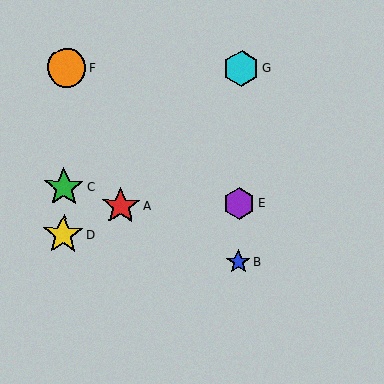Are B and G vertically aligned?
Yes, both are at x≈238.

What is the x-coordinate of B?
Object B is at x≈238.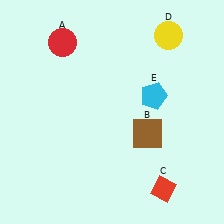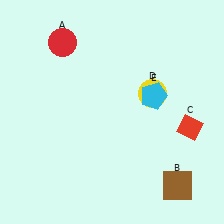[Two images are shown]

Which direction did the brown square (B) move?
The brown square (B) moved down.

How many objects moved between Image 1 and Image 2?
3 objects moved between the two images.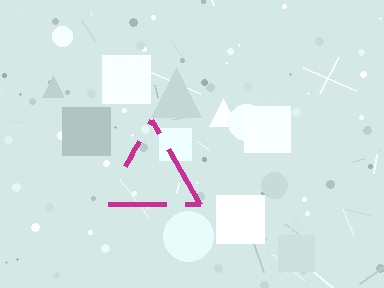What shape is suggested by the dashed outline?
The dashed outline suggests a triangle.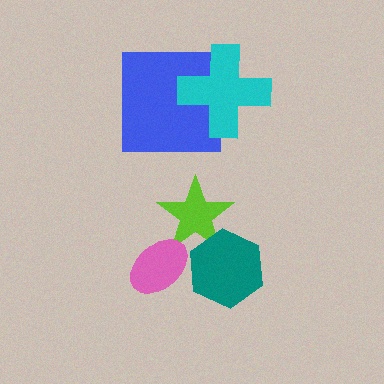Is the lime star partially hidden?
Yes, it is partially covered by another shape.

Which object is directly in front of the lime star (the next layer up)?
The teal hexagon is directly in front of the lime star.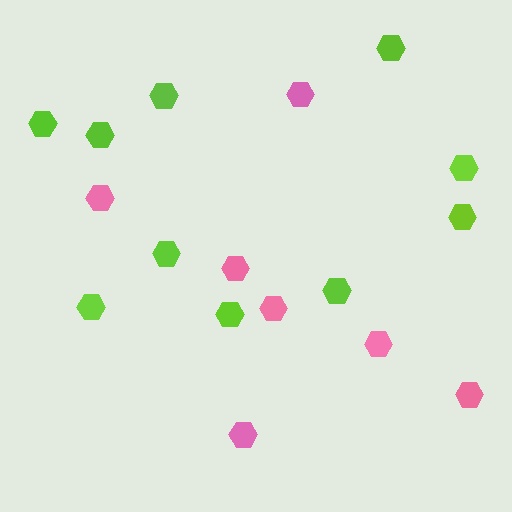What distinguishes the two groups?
There are 2 groups: one group of lime hexagons (10) and one group of pink hexagons (7).